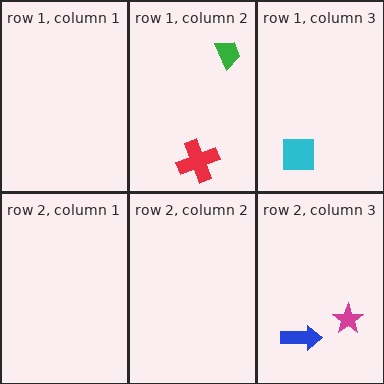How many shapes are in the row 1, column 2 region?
2.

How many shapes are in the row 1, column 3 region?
1.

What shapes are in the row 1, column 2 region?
The green trapezoid, the red cross.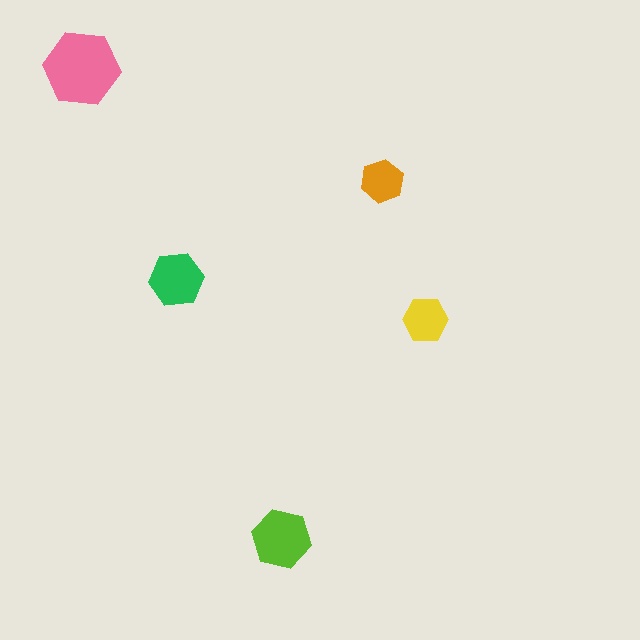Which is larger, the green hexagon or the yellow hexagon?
The green one.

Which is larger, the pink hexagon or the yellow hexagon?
The pink one.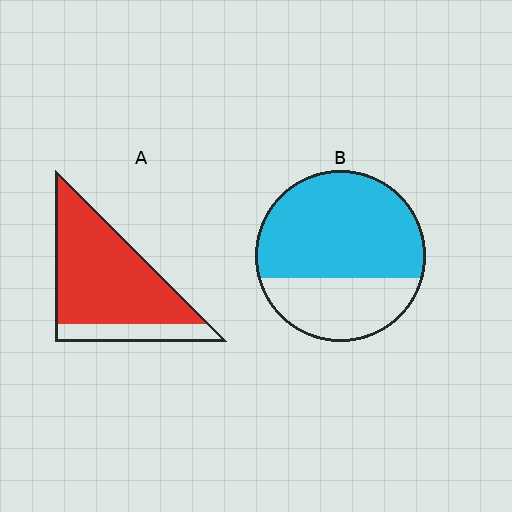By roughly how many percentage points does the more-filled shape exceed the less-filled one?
By roughly 15 percentage points (A over B).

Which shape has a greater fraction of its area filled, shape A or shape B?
Shape A.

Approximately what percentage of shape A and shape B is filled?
A is approximately 80% and B is approximately 65%.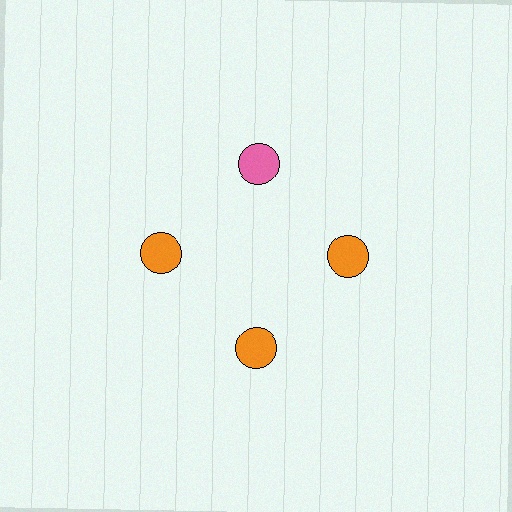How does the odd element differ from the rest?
It has a different color: pink instead of orange.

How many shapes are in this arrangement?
There are 4 shapes arranged in a ring pattern.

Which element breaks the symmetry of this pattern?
The pink circle at roughly the 12 o'clock position breaks the symmetry. All other shapes are orange circles.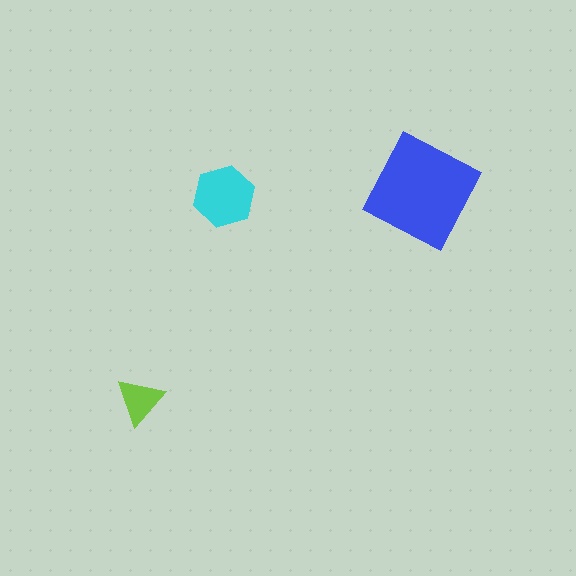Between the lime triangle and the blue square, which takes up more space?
The blue square.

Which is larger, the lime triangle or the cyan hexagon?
The cyan hexagon.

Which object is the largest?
The blue square.